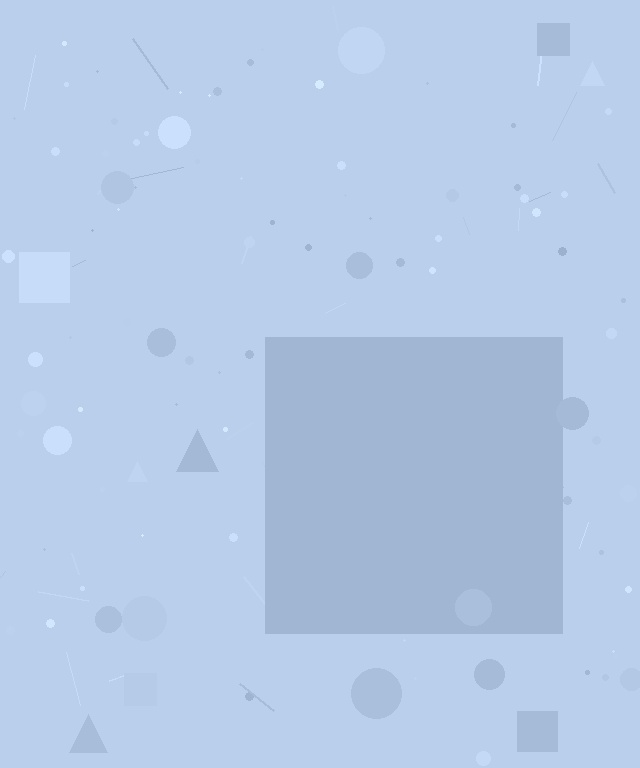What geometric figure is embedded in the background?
A square is embedded in the background.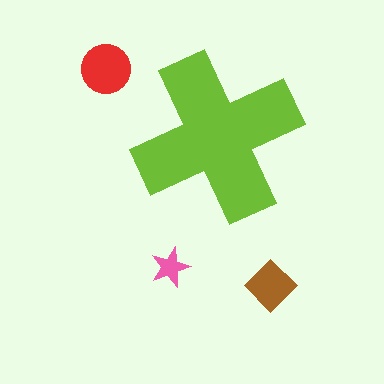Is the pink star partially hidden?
No, the pink star is fully visible.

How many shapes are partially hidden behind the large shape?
0 shapes are partially hidden.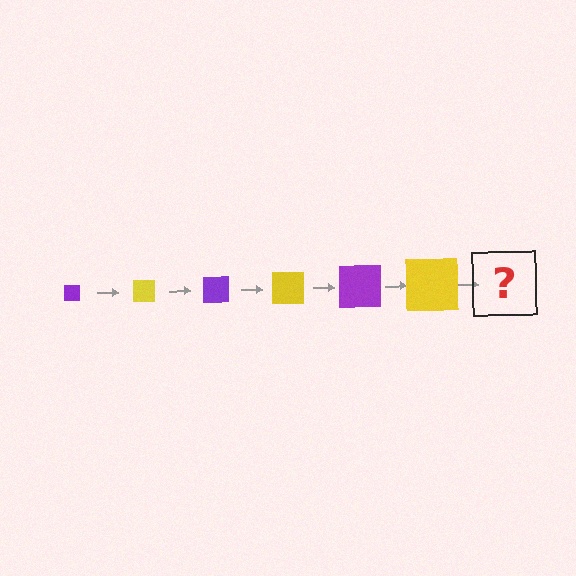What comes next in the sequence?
The next element should be a purple square, larger than the previous one.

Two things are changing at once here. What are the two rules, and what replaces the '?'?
The two rules are that the square grows larger each step and the color cycles through purple and yellow. The '?' should be a purple square, larger than the previous one.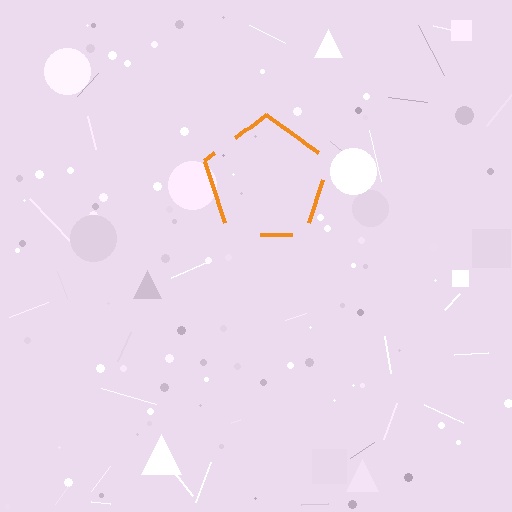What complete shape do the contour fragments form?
The contour fragments form a pentagon.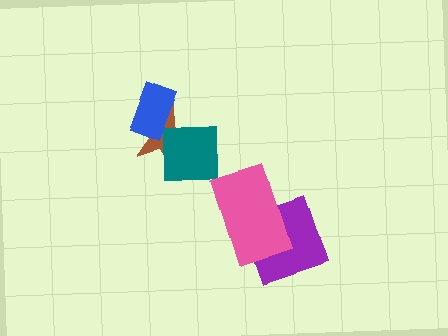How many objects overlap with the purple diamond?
1 object overlaps with the purple diamond.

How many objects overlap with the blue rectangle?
1 object overlaps with the blue rectangle.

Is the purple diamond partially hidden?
Yes, it is partially covered by another shape.